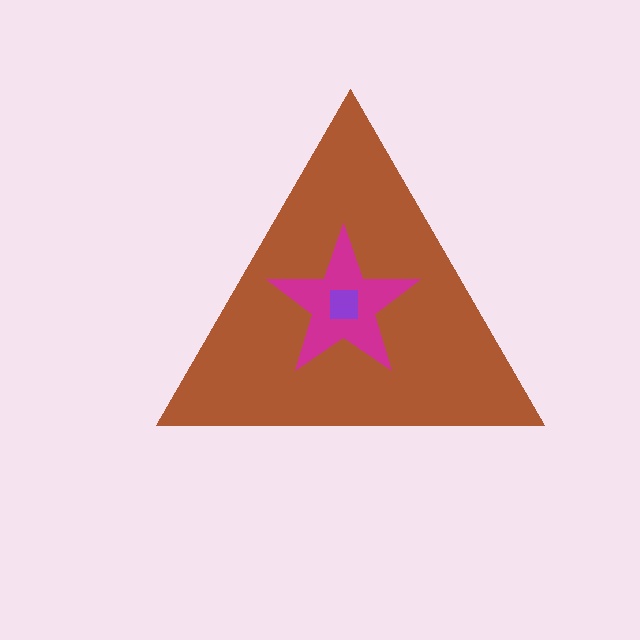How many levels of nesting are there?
3.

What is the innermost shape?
The purple square.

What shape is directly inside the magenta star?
The purple square.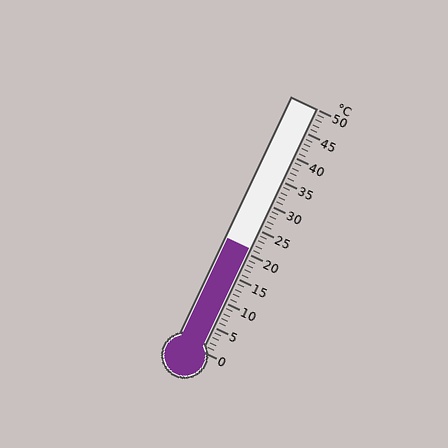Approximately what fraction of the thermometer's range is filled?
The thermometer is filled to approximately 40% of its range.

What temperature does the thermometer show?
The thermometer shows approximately 21°C.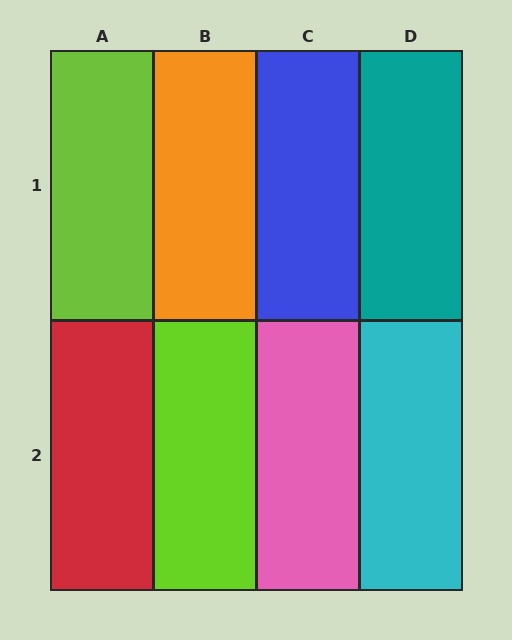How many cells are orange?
1 cell is orange.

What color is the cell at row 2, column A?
Red.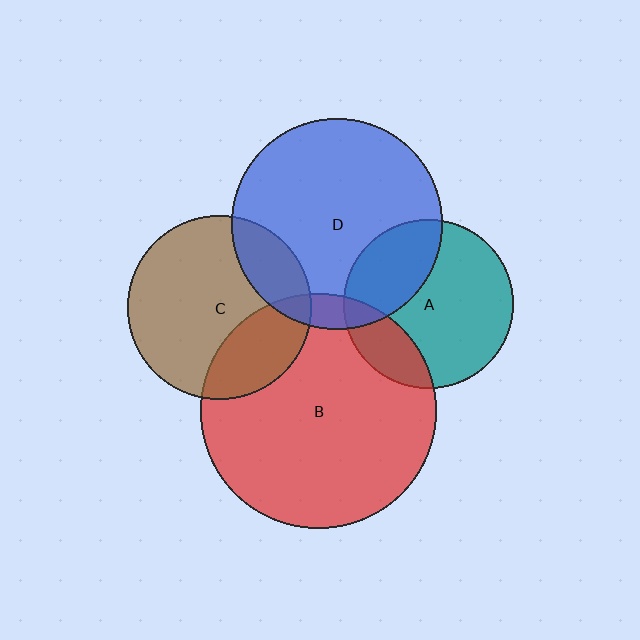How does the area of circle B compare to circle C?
Approximately 1.6 times.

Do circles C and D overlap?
Yes.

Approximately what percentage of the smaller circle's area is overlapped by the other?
Approximately 20%.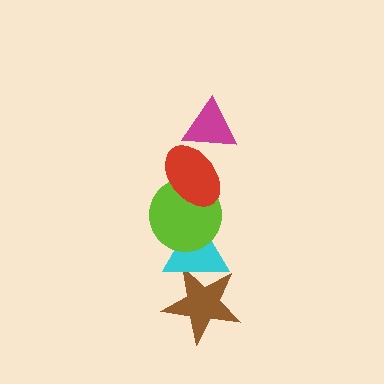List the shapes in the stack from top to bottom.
From top to bottom: the magenta triangle, the red ellipse, the lime circle, the cyan triangle, the brown star.